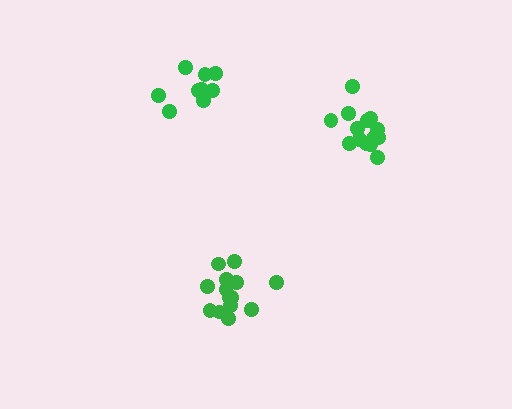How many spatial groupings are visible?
There are 3 spatial groupings.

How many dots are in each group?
Group 1: 9 dots, Group 2: 15 dots, Group 3: 14 dots (38 total).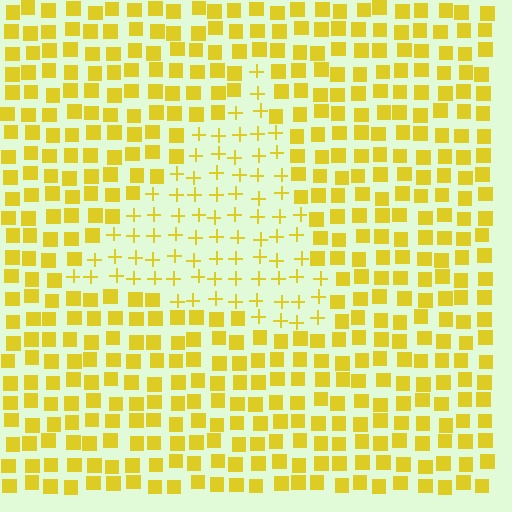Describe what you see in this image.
The image is filled with small yellow elements arranged in a uniform grid. A triangle-shaped region contains plus signs, while the surrounding area contains squares. The boundary is defined purely by the change in element shape.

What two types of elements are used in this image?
The image uses plus signs inside the triangle region and squares outside it.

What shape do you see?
I see a triangle.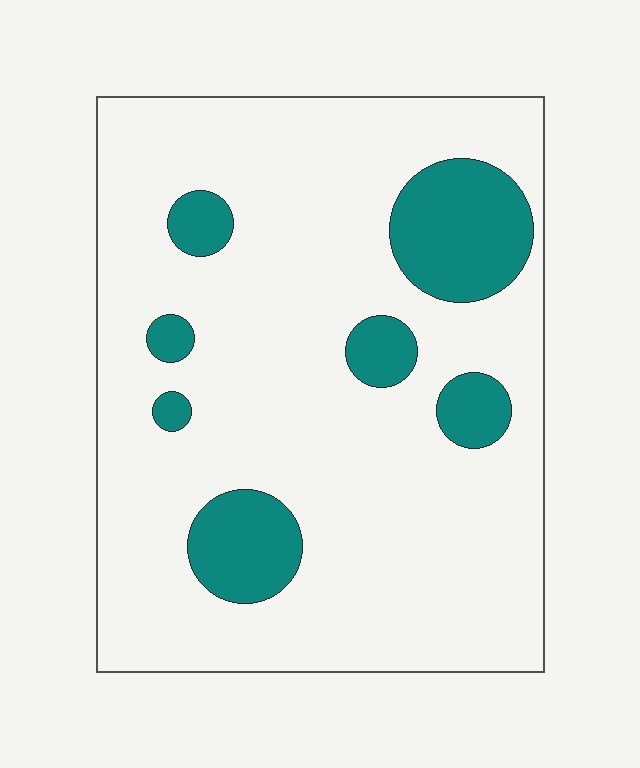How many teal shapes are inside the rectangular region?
7.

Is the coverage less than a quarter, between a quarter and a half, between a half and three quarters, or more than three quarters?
Less than a quarter.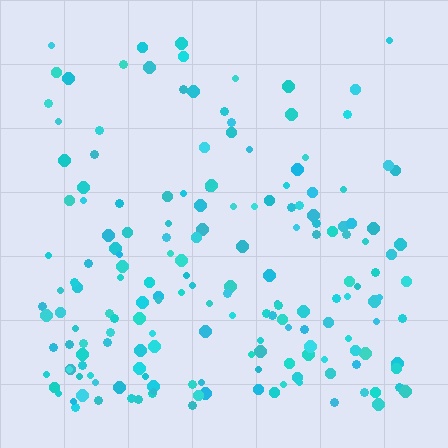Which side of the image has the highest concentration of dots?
The bottom.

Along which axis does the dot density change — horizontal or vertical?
Vertical.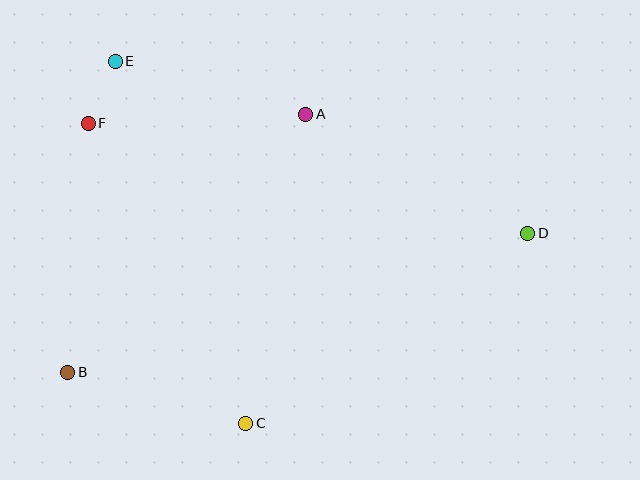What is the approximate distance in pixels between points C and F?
The distance between C and F is approximately 339 pixels.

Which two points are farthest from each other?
Points B and D are farthest from each other.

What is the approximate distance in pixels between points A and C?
The distance between A and C is approximately 315 pixels.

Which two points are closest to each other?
Points E and F are closest to each other.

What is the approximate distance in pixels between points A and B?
The distance between A and B is approximately 351 pixels.